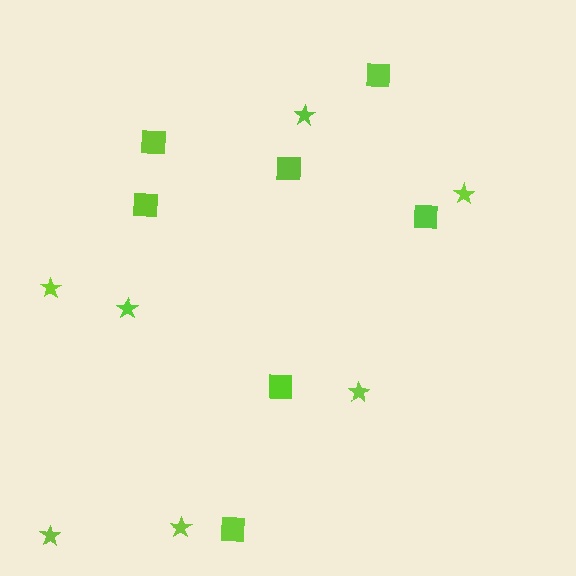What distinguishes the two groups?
There are 2 groups: one group of stars (7) and one group of squares (7).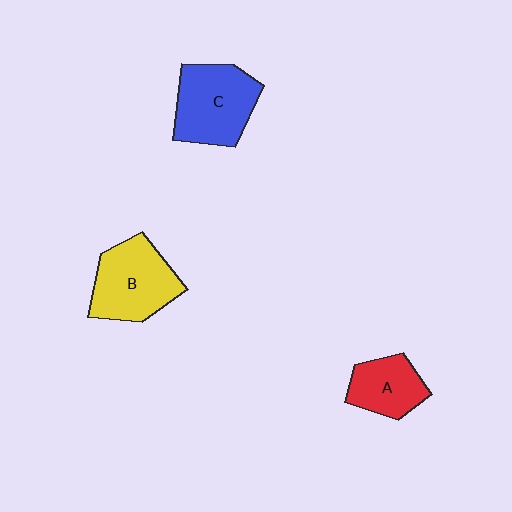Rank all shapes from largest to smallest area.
From largest to smallest: C (blue), B (yellow), A (red).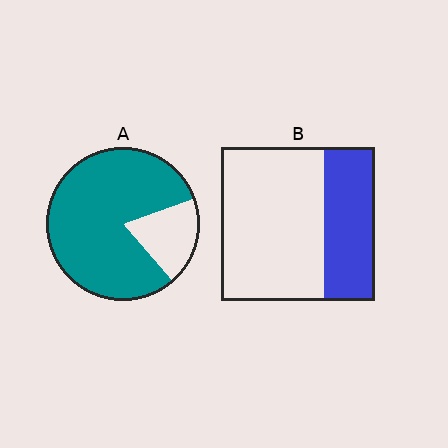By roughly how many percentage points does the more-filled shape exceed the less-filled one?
By roughly 50 percentage points (A over B).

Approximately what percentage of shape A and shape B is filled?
A is approximately 80% and B is approximately 35%.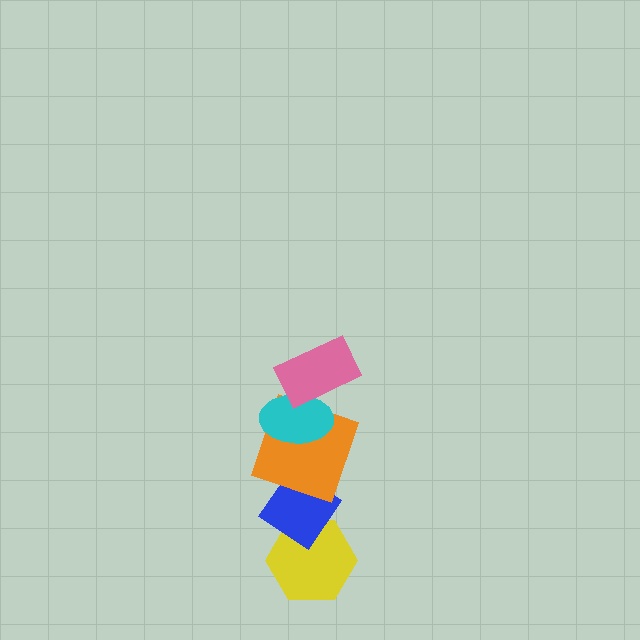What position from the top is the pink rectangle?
The pink rectangle is 1st from the top.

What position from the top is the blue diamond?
The blue diamond is 4th from the top.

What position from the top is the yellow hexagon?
The yellow hexagon is 5th from the top.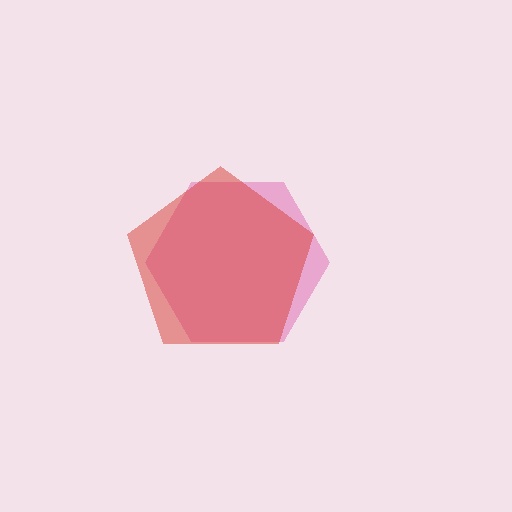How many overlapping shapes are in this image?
There are 2 overlapping shapes in the image.